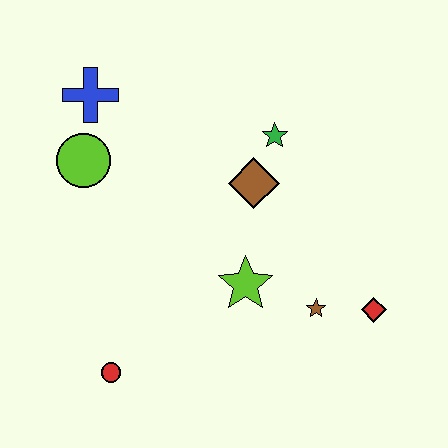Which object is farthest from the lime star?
The blue cross is farthest from the lime star.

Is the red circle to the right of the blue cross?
Yes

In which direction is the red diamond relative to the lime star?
The red diamond is to the right of the lime star.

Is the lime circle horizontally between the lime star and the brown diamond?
No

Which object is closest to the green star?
The brown diamond is closest to the green star.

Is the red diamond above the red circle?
Yes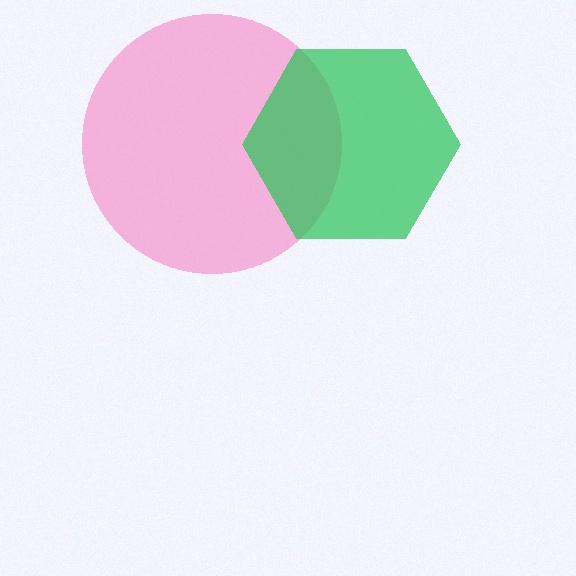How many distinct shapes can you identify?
There are 2 distinct shapes: a pink circle, a green hexagon.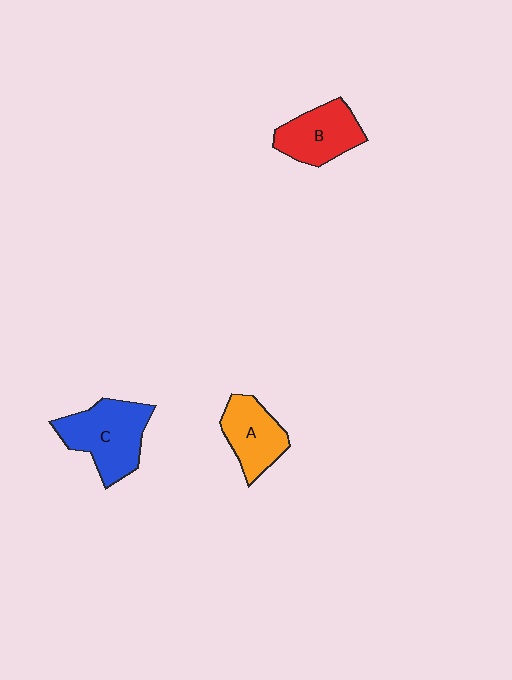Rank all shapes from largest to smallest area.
From largest to smallest: C (blue), B (red), A (orange).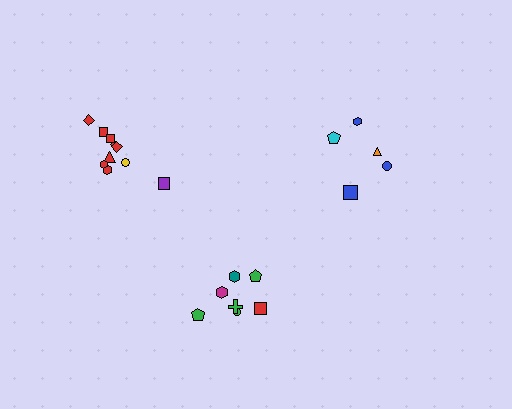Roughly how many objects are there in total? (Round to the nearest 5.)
Roughly 20 objects in total.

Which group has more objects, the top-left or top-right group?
The top-left group.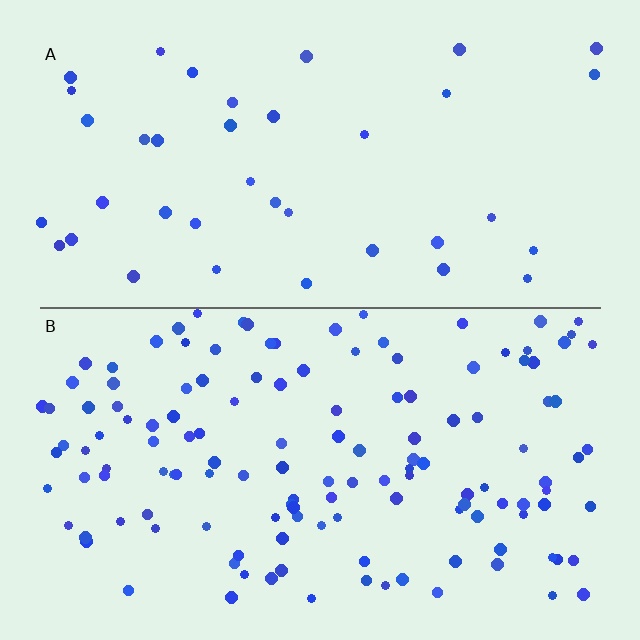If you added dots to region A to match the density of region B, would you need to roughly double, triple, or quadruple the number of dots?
Approximately quadruple.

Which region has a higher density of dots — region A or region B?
B (the bottom).